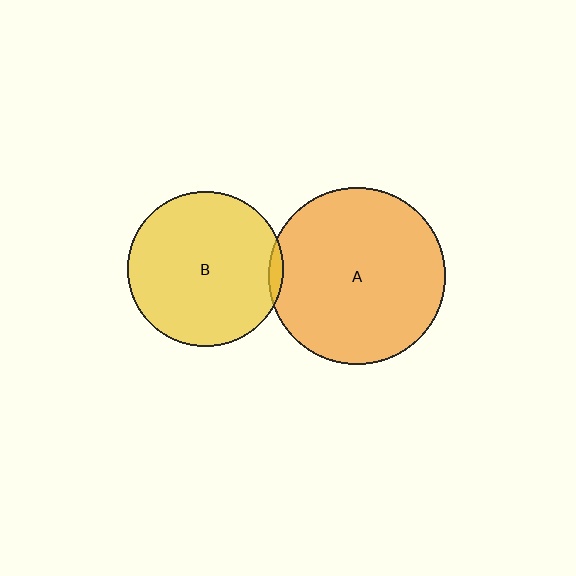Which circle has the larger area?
Circle A (orange).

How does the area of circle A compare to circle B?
Approximately 1.3 times.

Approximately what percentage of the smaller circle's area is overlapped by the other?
Approximately 5%.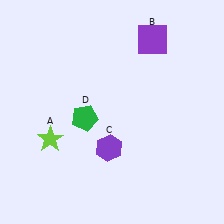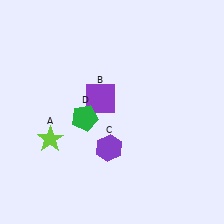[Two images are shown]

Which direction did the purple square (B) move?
The purple square (B) moved down.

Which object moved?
The purple square (B) moved down.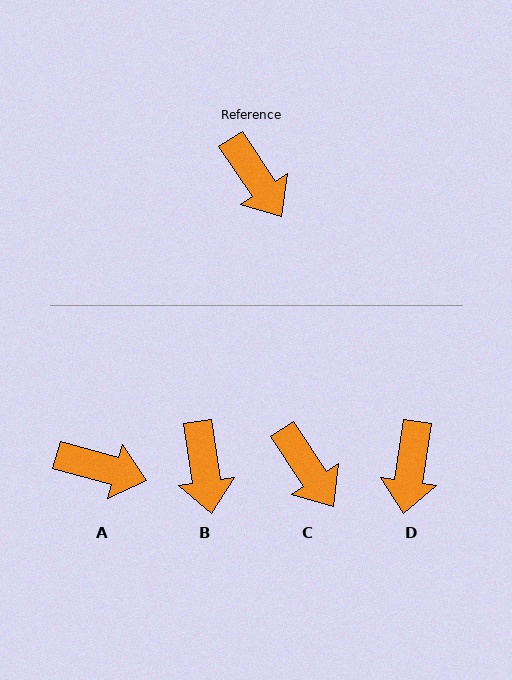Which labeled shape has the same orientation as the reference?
C.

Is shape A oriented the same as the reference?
No, it is off by about 41 degrees.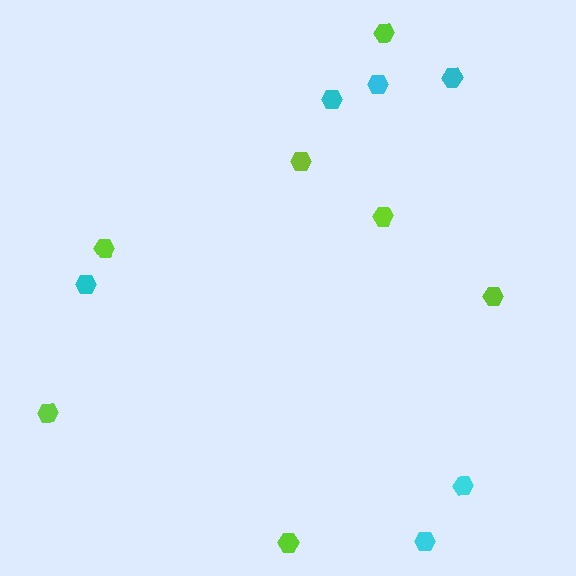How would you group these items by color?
There are 2 groups: one group of cyan hexagons (6) and one group of lime hexagons (7).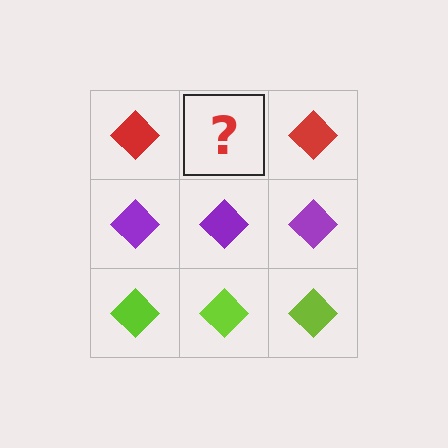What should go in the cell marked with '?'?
The missing cell should contain a red diamond.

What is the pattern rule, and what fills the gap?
The rule is that each row has a consistent color. The gap should be filled with a red diamond.